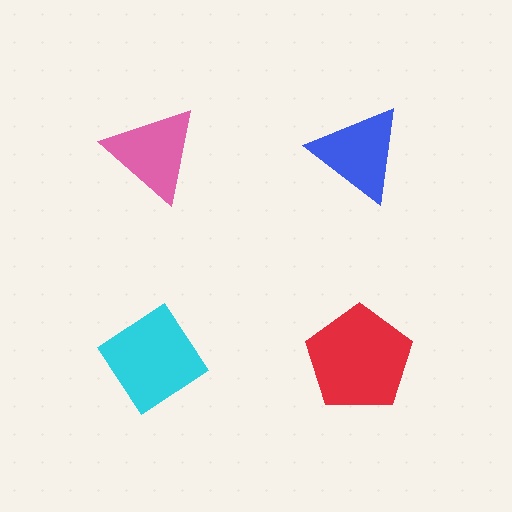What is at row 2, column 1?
A cyan diamond.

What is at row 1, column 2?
A blue triangle.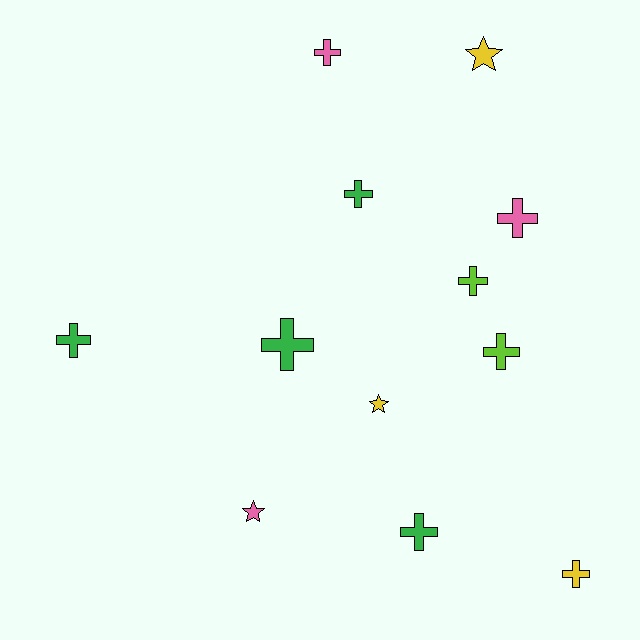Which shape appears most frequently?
Cross, with 9 objects.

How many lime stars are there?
There are no lime stars.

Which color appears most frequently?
Green, with 4 objects.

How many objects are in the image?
There are 12 objects.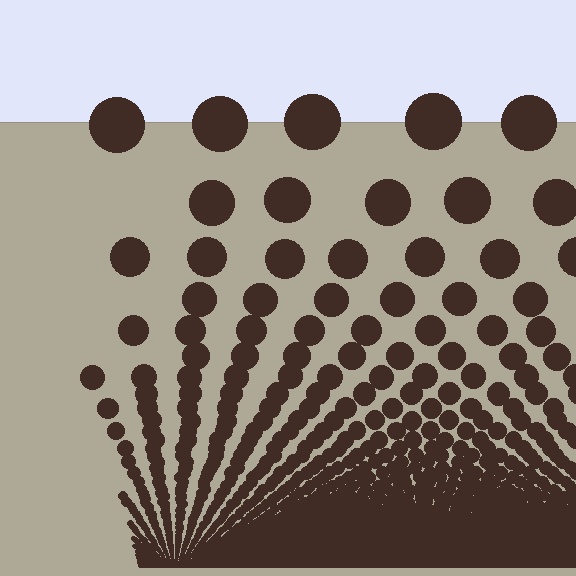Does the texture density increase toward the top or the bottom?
Density increases toward the bottom.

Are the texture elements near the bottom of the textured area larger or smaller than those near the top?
Smaller. The gradient is inverted — elements near the bottom are smaller and denser.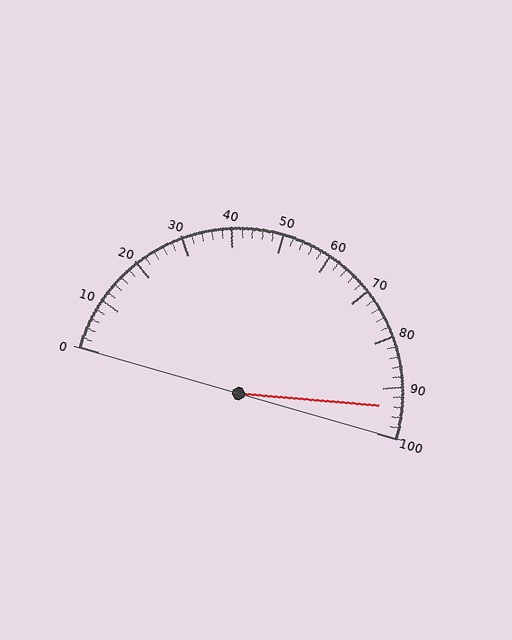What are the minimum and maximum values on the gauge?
The gauge ranges from 0 to 100.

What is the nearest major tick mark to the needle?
The nearest major tick mark is 90.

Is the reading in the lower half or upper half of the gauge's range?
The reading is in the upper half of the range (0 to 100).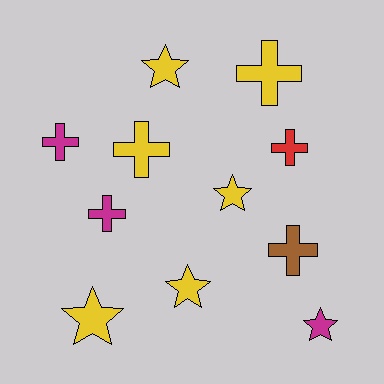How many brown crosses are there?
There is 1 brown cross.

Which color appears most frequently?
Yellow, with 6 objects.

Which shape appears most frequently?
Cross, with 6 objects.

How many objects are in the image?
There are 11 objects.